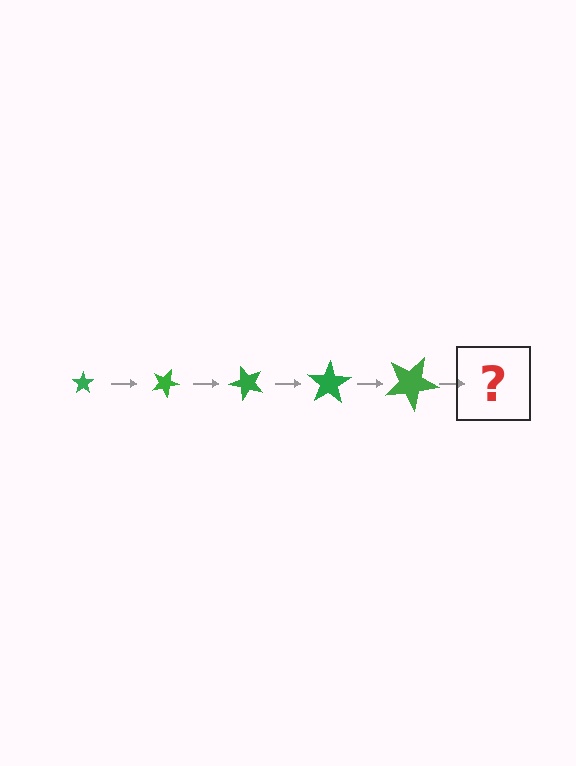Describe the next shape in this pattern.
It should be a star, larger than the previous one and rotated 125 degrees from the start.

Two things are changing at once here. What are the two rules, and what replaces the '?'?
The two rules are that the star grows larger each step and it rotates 25 degrees each step. The '?' should be a star, larger than the previous one and rotated 125 degrees from the start.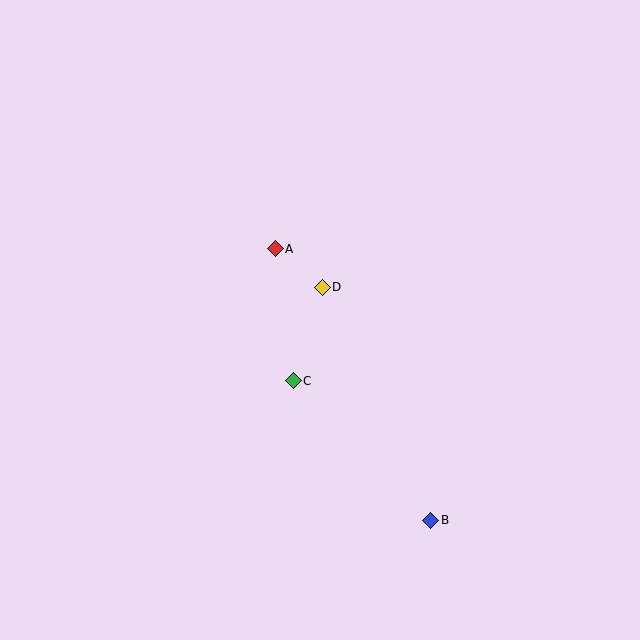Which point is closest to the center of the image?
Point D at (322, 287) is closest to the center.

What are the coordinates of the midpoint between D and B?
The midpoint between D and B is at (377, 404).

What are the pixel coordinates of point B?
Point B is at (431, 520).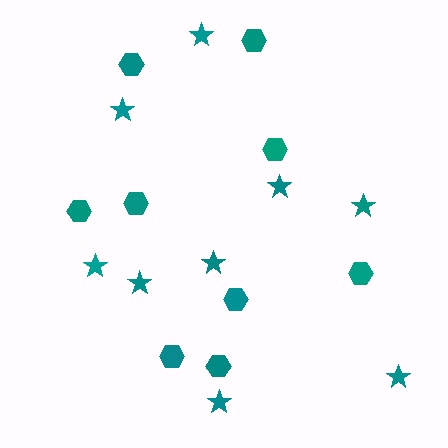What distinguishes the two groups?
There are 2 groups: one group of stars (9) and one group of hexagons (9).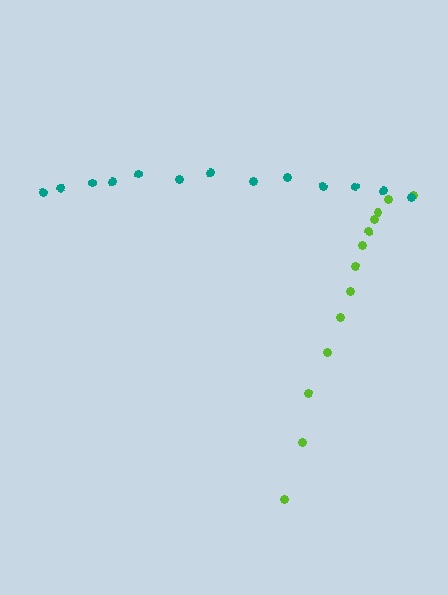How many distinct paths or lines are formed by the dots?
There are 2 distinct paths.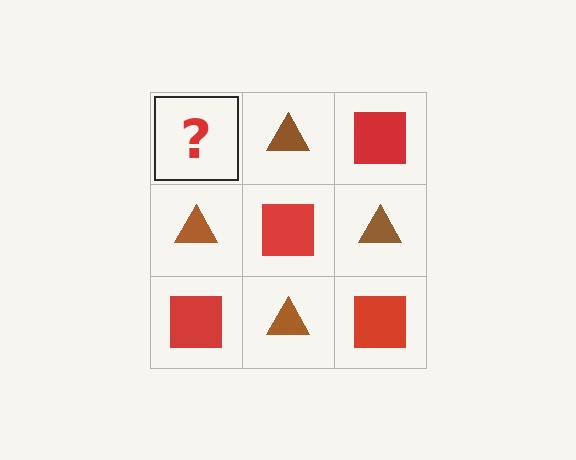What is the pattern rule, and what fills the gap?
The rule is that it alternates red square and brown triangle in a checkerboard pattern. The gap should be filled with a red square.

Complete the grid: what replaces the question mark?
The question mark should be replaced with a red square.